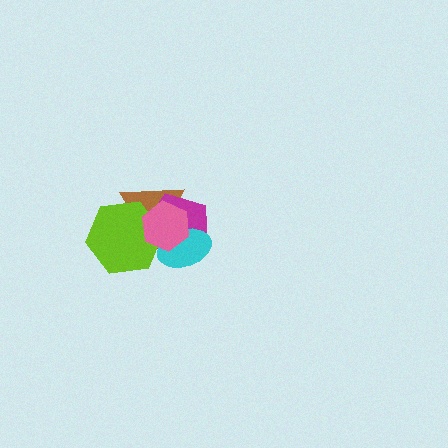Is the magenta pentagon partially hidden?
Yes, it is partially covered by another shape.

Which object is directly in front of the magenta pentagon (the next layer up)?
The lime hexagon is directly in front of the magenta pentagon.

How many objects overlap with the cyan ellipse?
3 objects overlap with the cyan ellipse.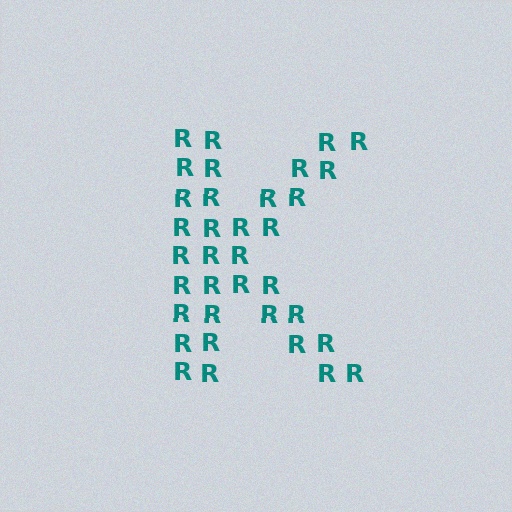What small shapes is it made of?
It is made of small letter R's.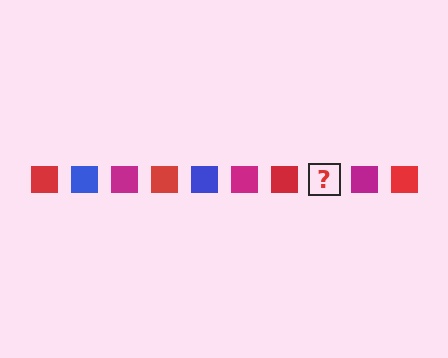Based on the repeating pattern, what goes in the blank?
The blank should be a blue square.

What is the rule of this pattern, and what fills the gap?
The rule is that the pattern cycles through red, blue, magenta squares. The gap should be filled with a blue square.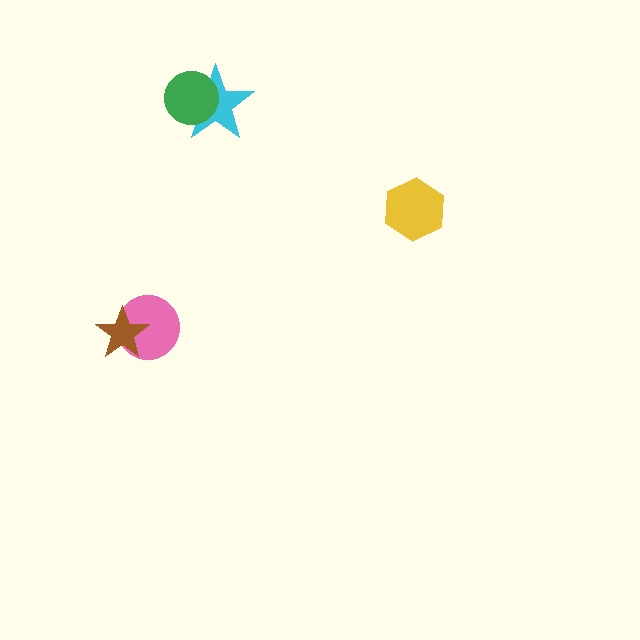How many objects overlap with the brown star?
1 object overlaps with the brown star.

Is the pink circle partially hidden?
Yes, it is partially covered by another shape.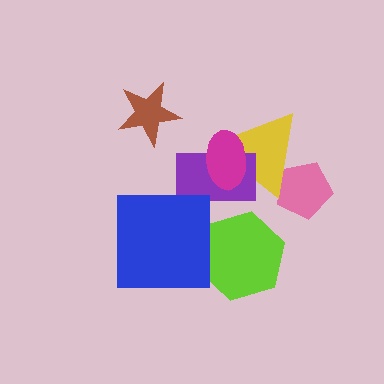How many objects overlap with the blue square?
1 object overlaps with the blue square.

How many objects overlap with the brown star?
0 objects overlap with the brown star.